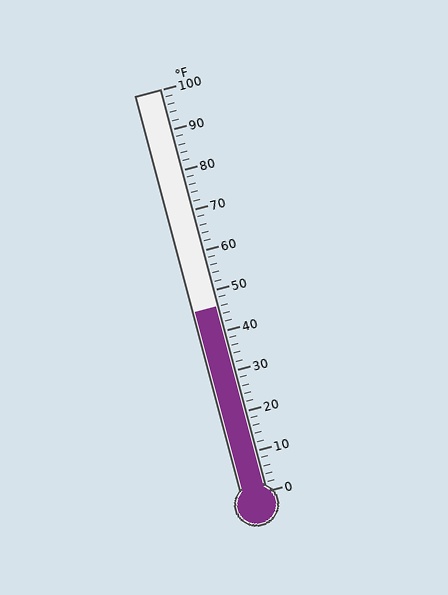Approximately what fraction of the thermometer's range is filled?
The thermometer is filled to approximately 45% of its range.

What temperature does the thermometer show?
The thermometer shows approximately 46°F.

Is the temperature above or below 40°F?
The temperature is above 40°F.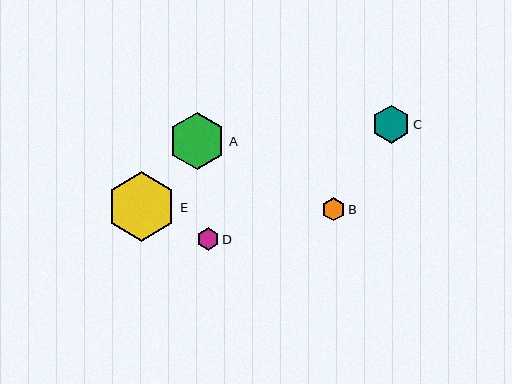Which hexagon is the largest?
Hexagon E is the largest with a size of approximately 69 pixels.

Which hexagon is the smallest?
Hexagon D is the smallest with a size of approximately 22 pixels.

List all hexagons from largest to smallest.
From largest to smallest: E, A, C, B, D.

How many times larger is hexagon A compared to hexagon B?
Hexagon A is approximately 2.4 times the size of hexagon B.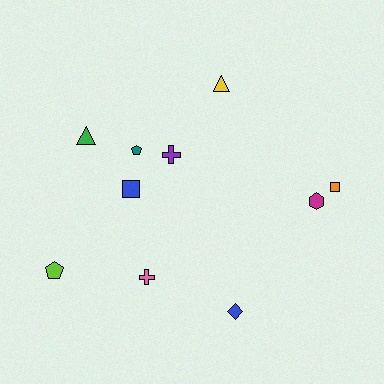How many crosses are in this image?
There are 2 crosses.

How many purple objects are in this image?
There is 1 purple object.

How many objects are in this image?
There are 10 objects.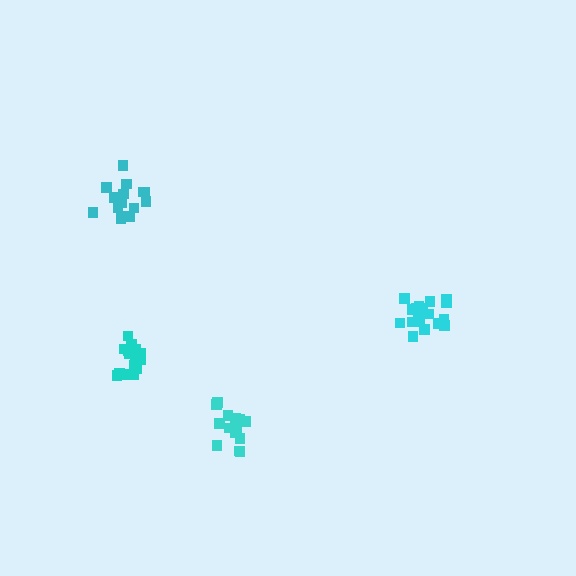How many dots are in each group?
Group 1: 16 dots, Group 2: 20 dots, Group 3: 15 dots, Group 4: 17 dots (68 total).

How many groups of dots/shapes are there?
There are 4 groups.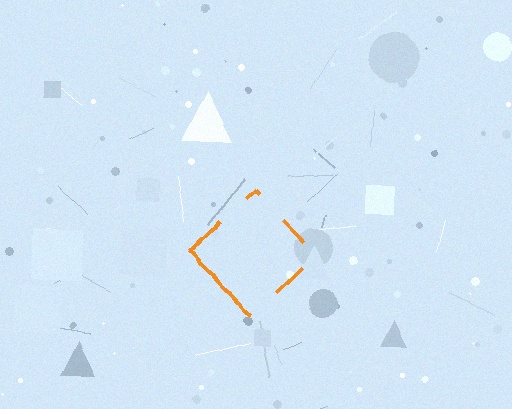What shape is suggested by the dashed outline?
The dashed outline suggests a diamond.